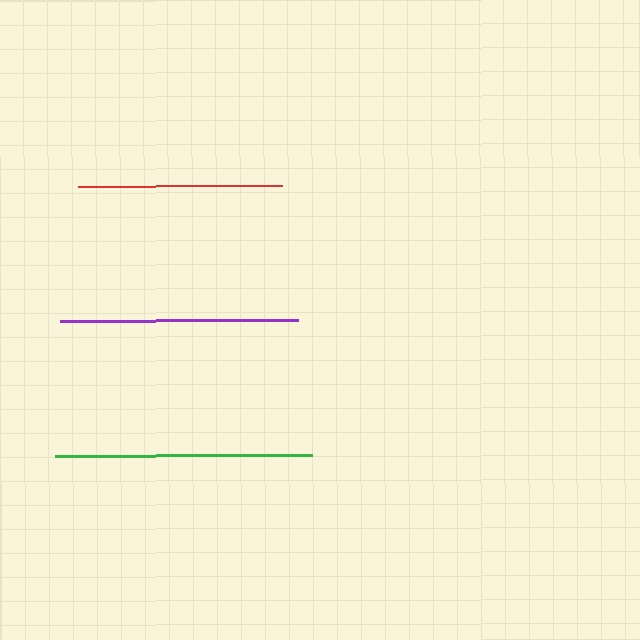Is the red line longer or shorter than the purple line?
The purple line is longer than the red line.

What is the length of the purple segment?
The purple segment is approximately 238 pixels long.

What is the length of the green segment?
The green segment is approximately 257 pixels long.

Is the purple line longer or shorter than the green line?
The green line is longer than the purple line.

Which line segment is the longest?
The green line is the longest at approximately 257 pixels.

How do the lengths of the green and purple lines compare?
The green and purple lines are approximately the same length.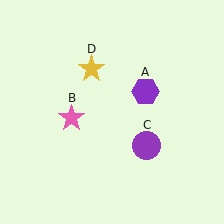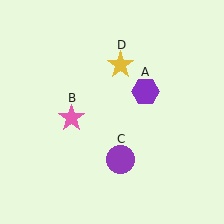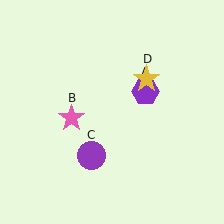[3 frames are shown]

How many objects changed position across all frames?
2 objects changed position: purple circle (object C), yellow star (object D).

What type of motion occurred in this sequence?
The purple circle (object C), yellow star (object D) rotated clockwise around the center of the scene.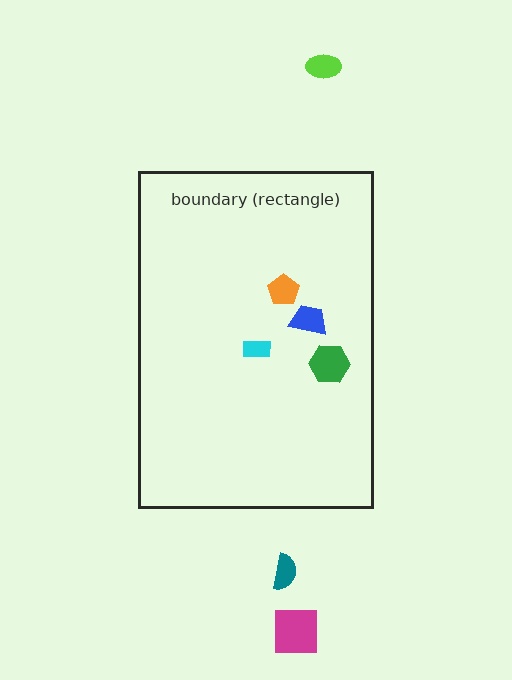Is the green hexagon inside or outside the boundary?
Inside.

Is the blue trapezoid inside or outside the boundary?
Inside.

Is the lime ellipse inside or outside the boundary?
Outside.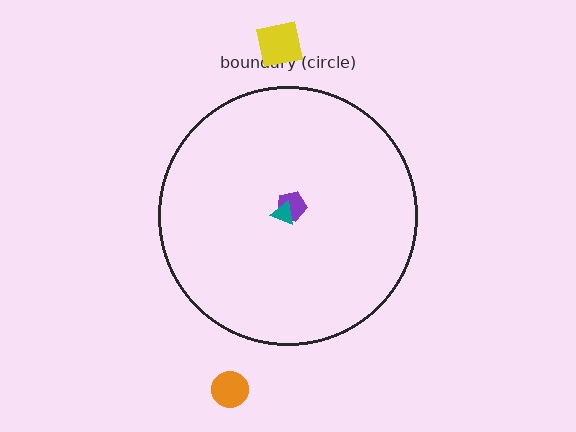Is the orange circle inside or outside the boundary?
Outside.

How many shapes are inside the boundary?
2 inside, 2 outside.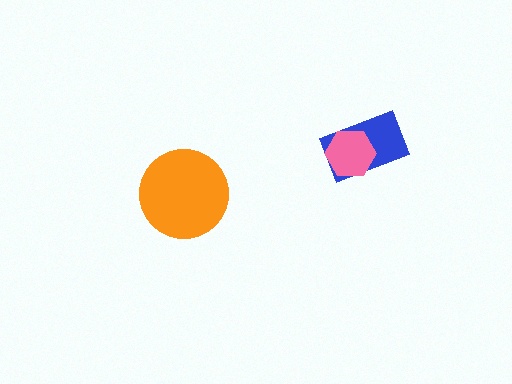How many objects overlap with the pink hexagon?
1 object overlaps with the pink hexagon.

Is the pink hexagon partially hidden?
No, no other shape covers it.